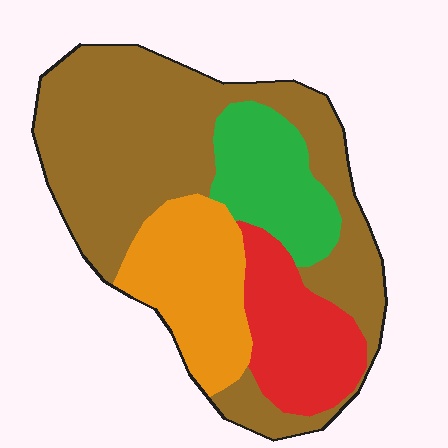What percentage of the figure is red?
Red takes up less than a quarter of the figure.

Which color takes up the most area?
Brown, at roughly 50%.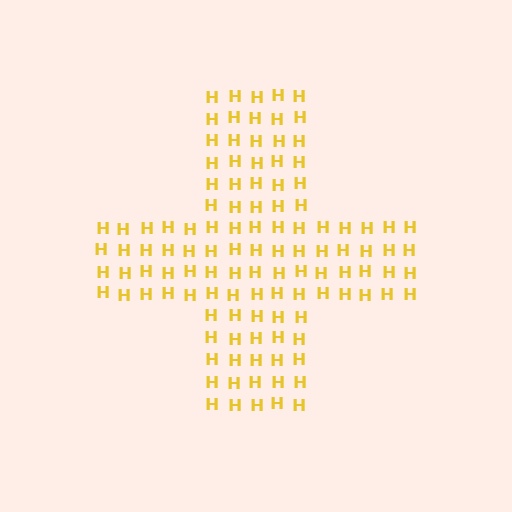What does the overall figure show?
The overall figure shows a cross.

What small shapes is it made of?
It is made of small letter H's.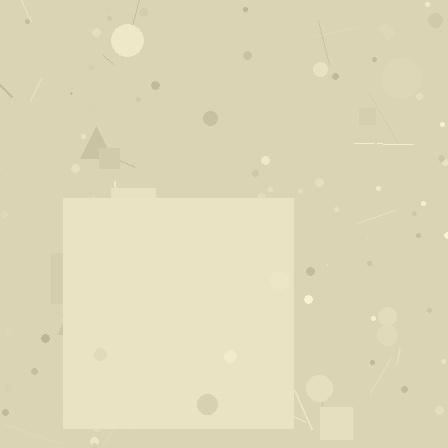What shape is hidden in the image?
A square is hidden in the image.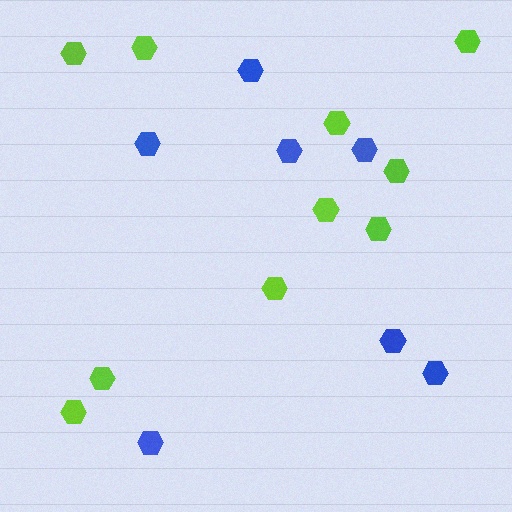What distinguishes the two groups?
There are 2 groups: one group of blue hexagons (7) and one group of lime hexagons (10).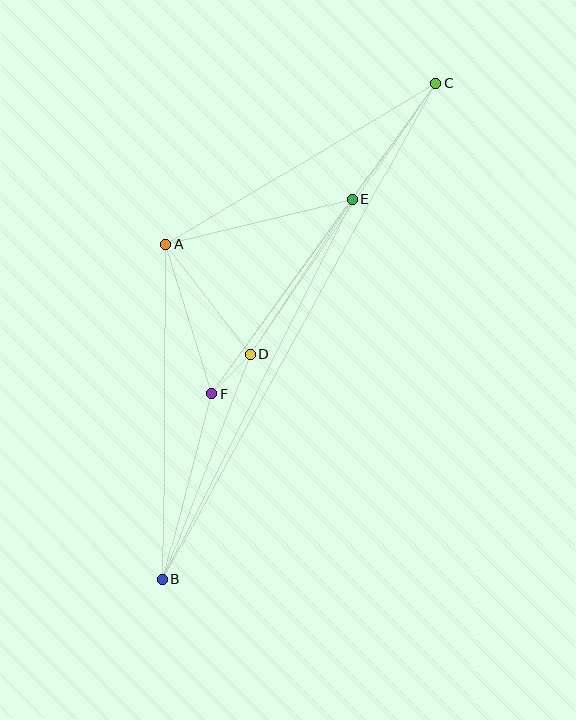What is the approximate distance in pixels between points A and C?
The distance between A and C is approximately 314 pixels.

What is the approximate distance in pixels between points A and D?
The distance between A and D is approximately 139 pixels.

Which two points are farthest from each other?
Points B and C are farthest from each other.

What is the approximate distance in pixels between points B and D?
The distance between B and D is approximately 241 pixels.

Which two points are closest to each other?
Points D and F are closest to each other.